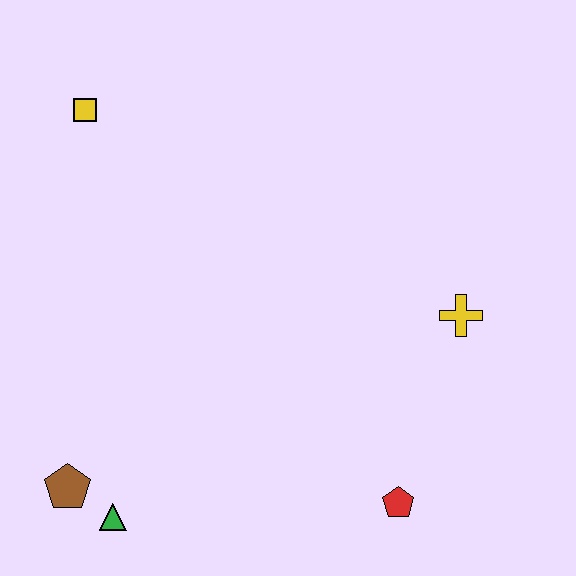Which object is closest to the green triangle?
The brown pentagon is closest to the green triangle.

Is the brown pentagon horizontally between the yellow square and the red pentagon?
No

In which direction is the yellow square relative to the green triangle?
The yellow square is above the green triangle.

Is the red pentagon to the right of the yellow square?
Yes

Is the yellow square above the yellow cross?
Yes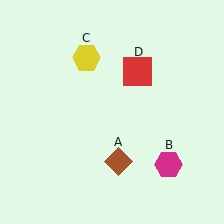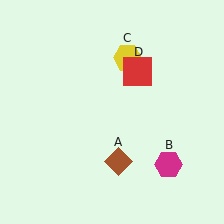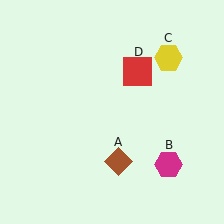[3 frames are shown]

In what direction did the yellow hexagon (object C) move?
The yellow hexagon (object C) moved right.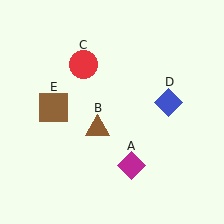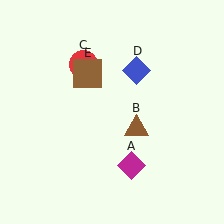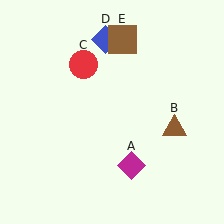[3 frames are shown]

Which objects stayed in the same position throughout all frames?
Magenta diamond (object A) and red circle (object C) remained stationary.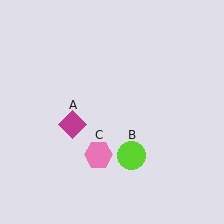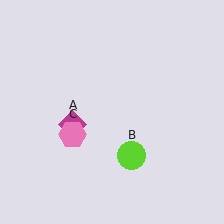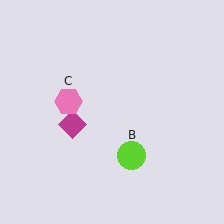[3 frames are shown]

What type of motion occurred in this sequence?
The pink hexagon (object C) rotated clockwise around the center of the scene.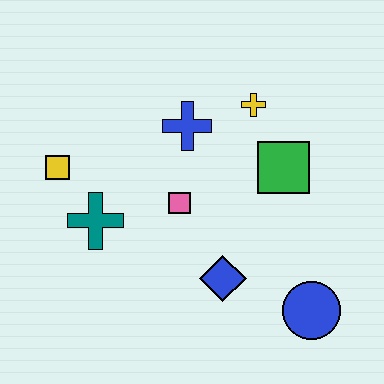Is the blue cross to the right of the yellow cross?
No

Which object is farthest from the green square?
The yellow square is farthest from the green square.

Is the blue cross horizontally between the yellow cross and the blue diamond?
No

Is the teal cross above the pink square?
No